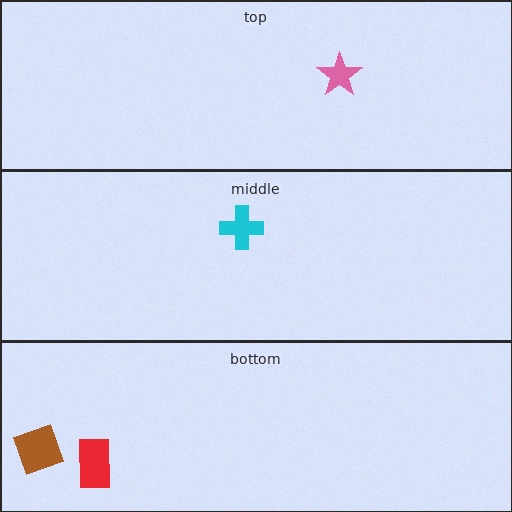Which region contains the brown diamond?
The bottom region.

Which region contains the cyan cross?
The middle region.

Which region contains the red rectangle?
The bottom region.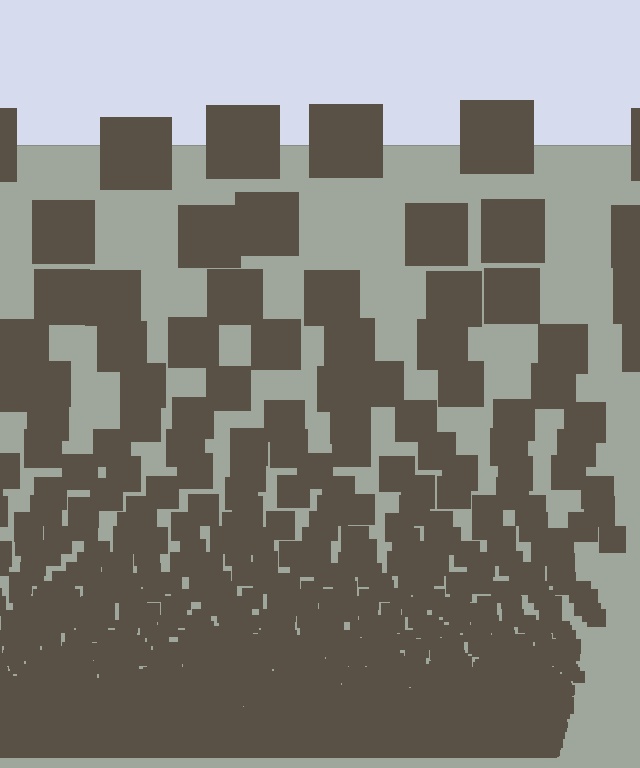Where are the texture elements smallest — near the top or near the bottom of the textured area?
Near the bottom.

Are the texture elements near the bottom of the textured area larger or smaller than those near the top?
Smaller. The gradient is inverted — elements near the bottom are smaller and denser.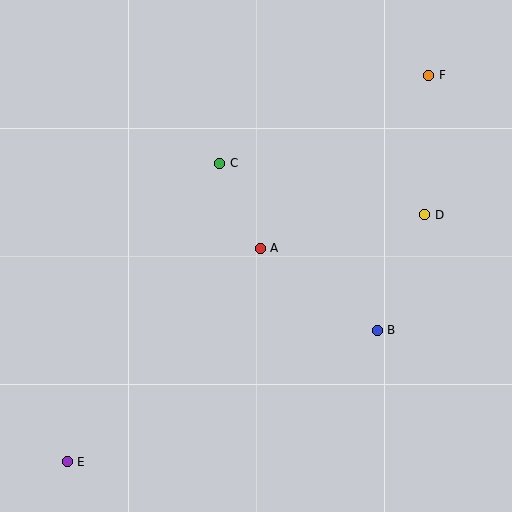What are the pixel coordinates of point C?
Point C is at (220, 163).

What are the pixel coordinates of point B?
Point B is at (377, 330).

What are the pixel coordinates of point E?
Point E is at (67, 462).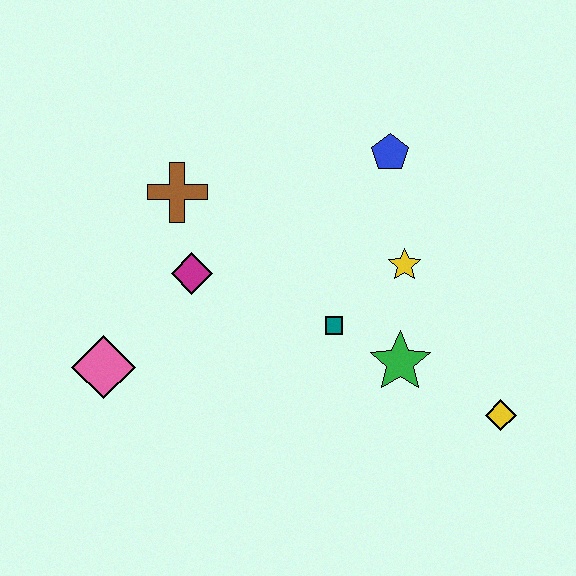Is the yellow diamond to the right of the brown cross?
Yes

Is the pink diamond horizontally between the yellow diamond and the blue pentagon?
No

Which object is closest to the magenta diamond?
The brown cross is closest to the magenta diamond.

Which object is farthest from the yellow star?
The pink diamond is farthest from the yellow star.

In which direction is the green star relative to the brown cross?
The green star is to the right of the brown cross.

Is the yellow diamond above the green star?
No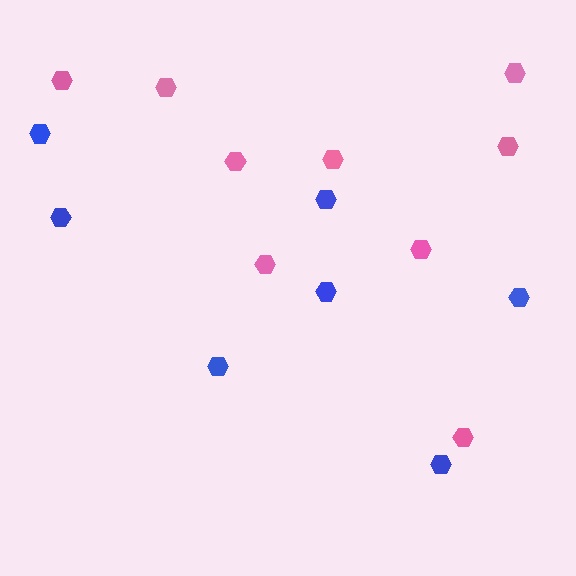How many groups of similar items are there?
There are 2 groups: one group of pink hexagons (9) and one group of blue hexagons (7).